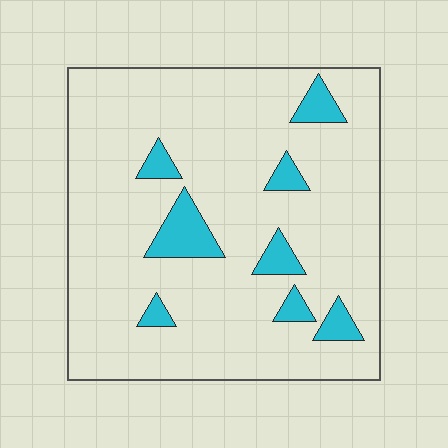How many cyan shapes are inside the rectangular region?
8.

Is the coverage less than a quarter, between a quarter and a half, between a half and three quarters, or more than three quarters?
Less than a quarter.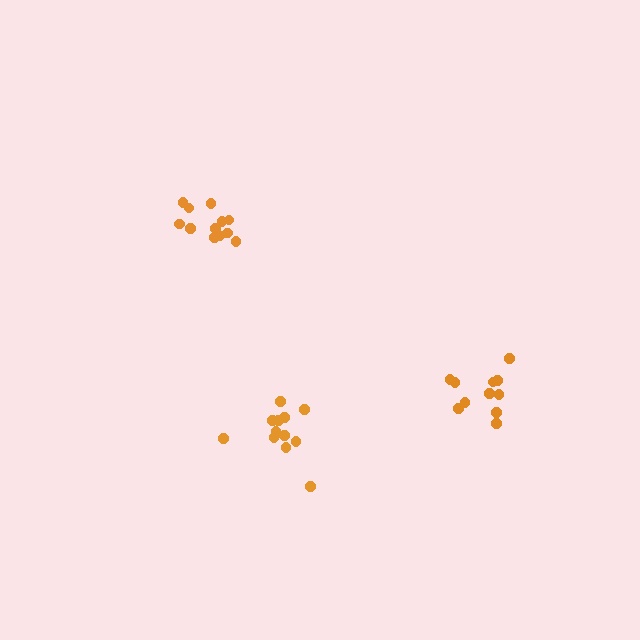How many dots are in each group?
Group 1: 12 dots, Group 2: 11 dots, Group 3: 12 dots (35 total).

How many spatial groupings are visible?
There are 3 spatial groupings.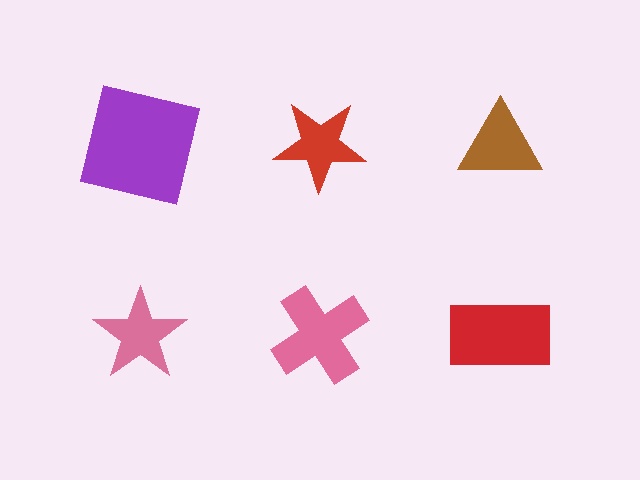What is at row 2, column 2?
A pink cross.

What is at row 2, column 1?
A pink star.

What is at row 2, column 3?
A red rectangle.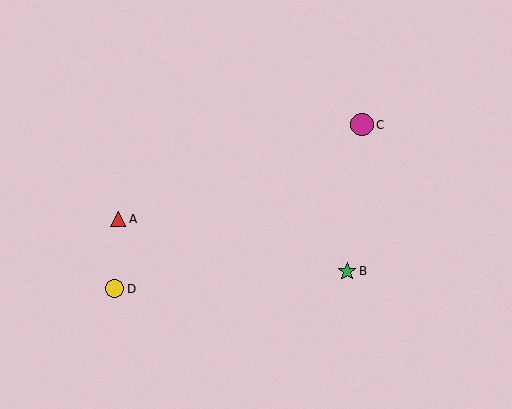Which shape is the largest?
The magenta circle (labeled C) is the largest.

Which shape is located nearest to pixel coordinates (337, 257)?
The green star (labeled B) at (347, 271) is nearest to that location.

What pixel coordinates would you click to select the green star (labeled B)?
Click at (347, 271) to select the green star B.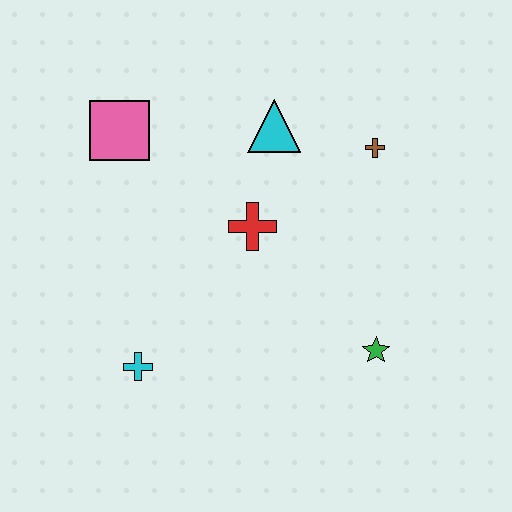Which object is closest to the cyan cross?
The red cross is closest to the cyan cross.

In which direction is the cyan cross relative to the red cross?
The cyan cross is below the red cross.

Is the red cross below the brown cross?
Yes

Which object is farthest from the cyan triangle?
The cyan cross is farthest from the cyan triangle.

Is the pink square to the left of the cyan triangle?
Yes